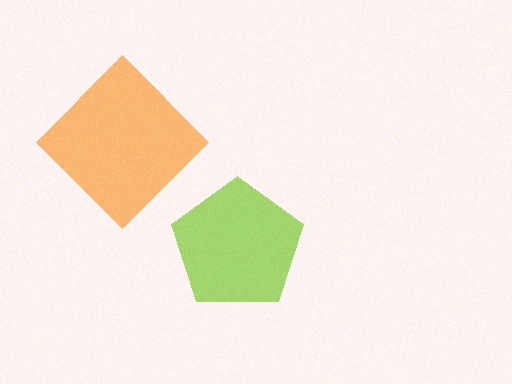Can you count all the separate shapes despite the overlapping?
Yes, there are 2 separate shapes.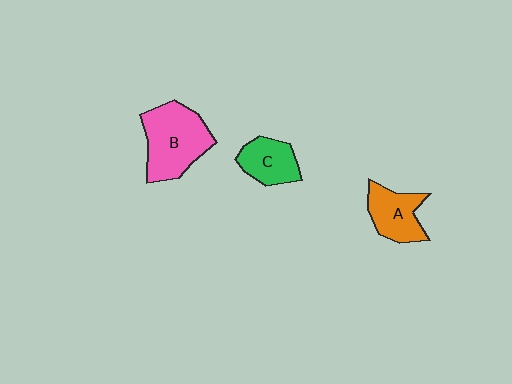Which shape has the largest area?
Shape B (pink).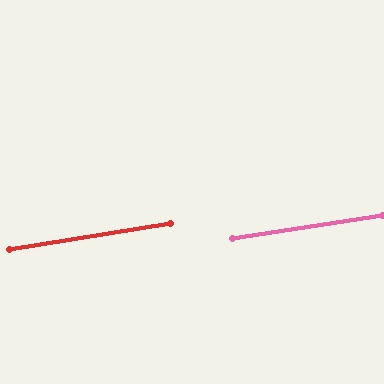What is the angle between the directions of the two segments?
Approximately 0 degrees.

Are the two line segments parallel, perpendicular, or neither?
Parallel — their directions differ by only 0.4°.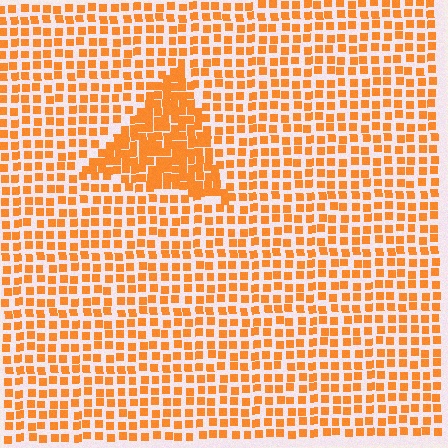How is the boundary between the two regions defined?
The boundary is defined by a change in element density (approximately 1.9x ratio). All elements are the same color, size, and shape.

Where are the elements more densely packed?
The elements are more densely packed inside the triangle boundary.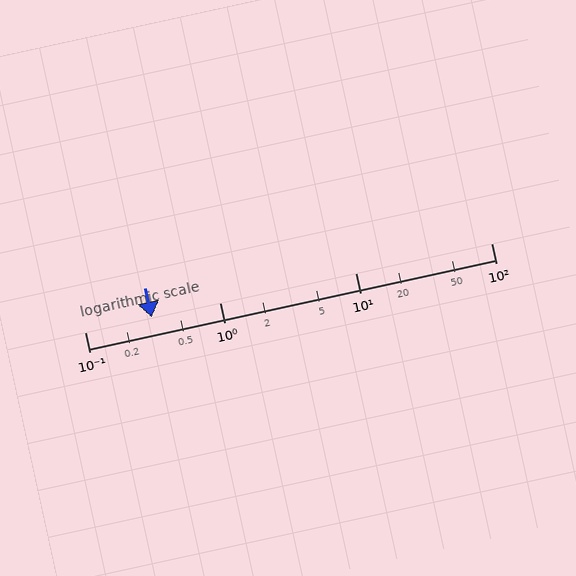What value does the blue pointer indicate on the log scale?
The pointer indicates approximately 0.31.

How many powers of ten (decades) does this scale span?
The scale spans 3 decades, from 0.1 to 100.